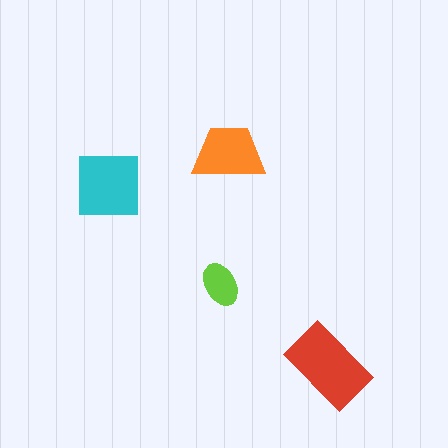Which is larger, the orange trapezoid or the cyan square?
The cyan square.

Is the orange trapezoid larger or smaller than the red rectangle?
Smaller.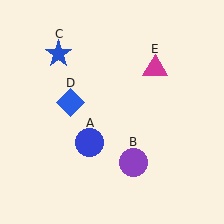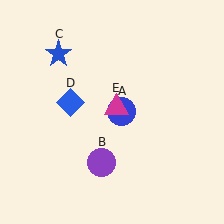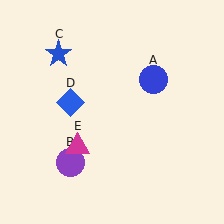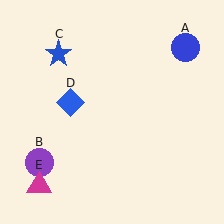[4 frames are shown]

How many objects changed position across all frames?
3 objects changed position: blue circle (object A), purple circle (object B), magenta triangle (object E).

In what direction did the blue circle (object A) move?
The blue circle (object A) moved up and to the right.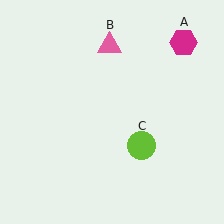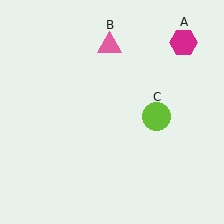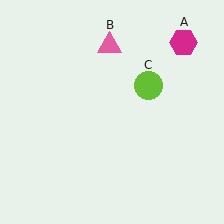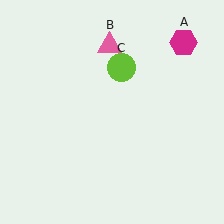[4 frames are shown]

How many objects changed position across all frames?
1 object changed position: lime circle (object C).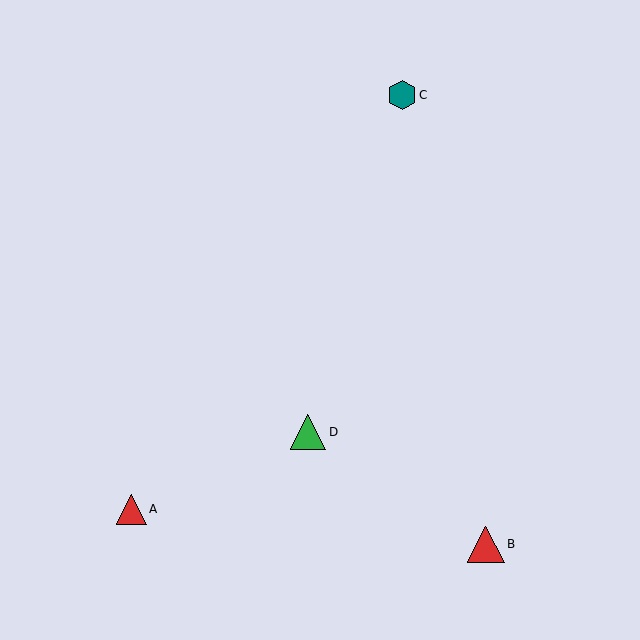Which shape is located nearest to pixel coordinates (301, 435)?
The green triangle (labeled D) at (308, 432) is nearest to that location.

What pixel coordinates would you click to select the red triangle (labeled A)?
Click at (132, 510) to select the red triangle A.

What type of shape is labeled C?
Shape C is a teal hexagon.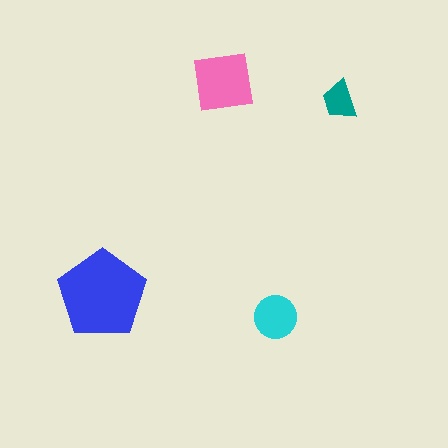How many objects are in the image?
There are 4 objects in the image.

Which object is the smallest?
The teal trapezoid.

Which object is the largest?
The blue pentagon.